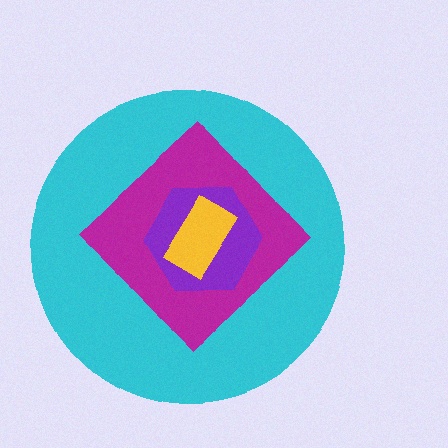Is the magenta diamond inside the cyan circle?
Yes.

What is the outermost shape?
The cyan circle.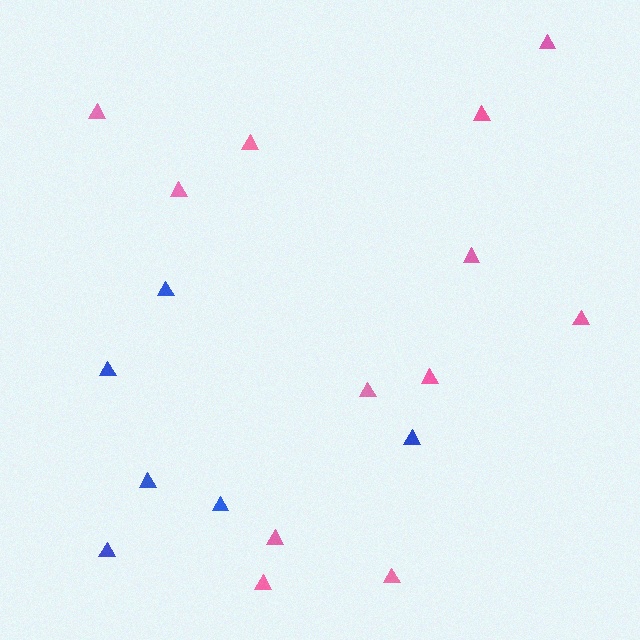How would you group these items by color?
There are 2 groups: one group of pink triangles (12) and one group of blue triangles (6).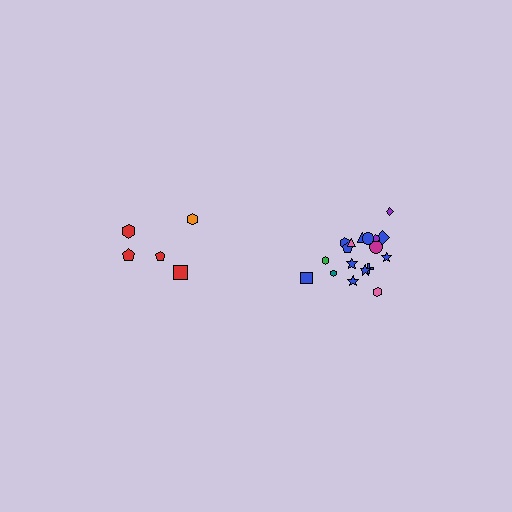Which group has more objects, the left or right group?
The right group.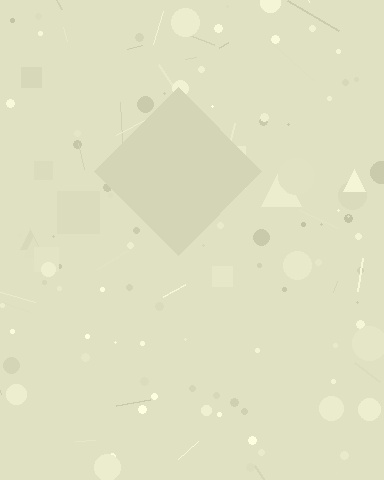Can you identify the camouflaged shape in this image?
The camouflaged shape is a diamond.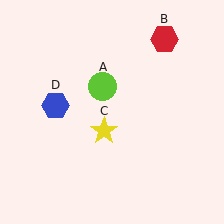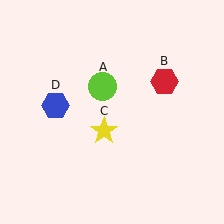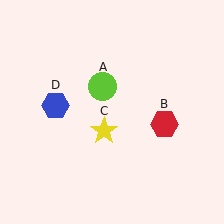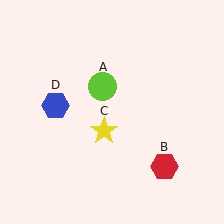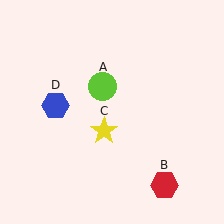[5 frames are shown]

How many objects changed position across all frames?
1 object changed position: red hexagon (object B).